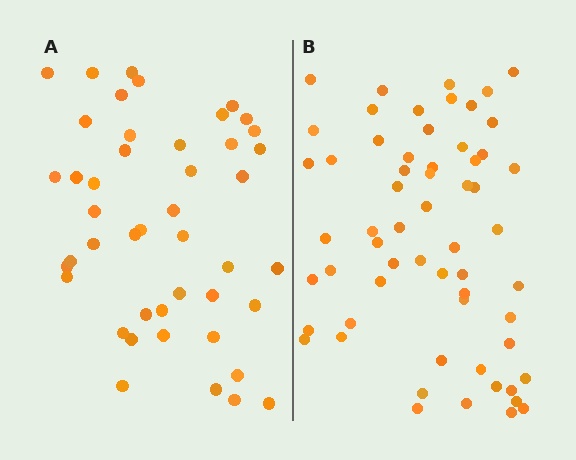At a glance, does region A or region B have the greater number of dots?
Region B (the right region) has more dots.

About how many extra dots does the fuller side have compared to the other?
Region B has approximately 15 more dots than region A.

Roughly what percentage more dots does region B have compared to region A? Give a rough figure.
About 35% more.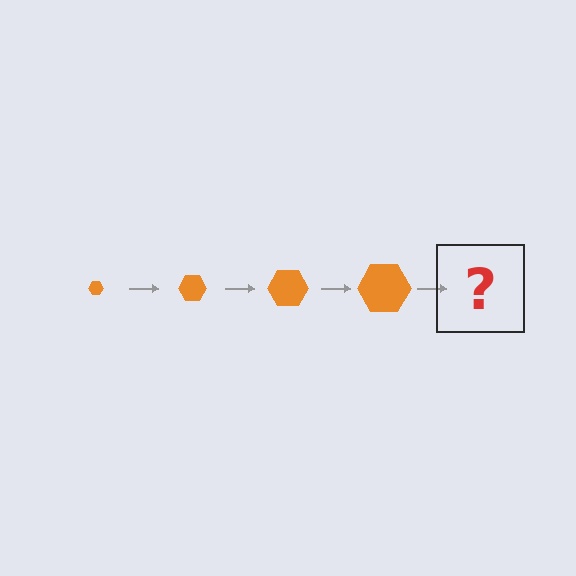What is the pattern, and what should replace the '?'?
The pattern is that the hexagon gets progressively larger each step. The '?' should be an orange hexagon, larger than the previous one.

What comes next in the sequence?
The next element should be an orange hexagon, larger than the previous one.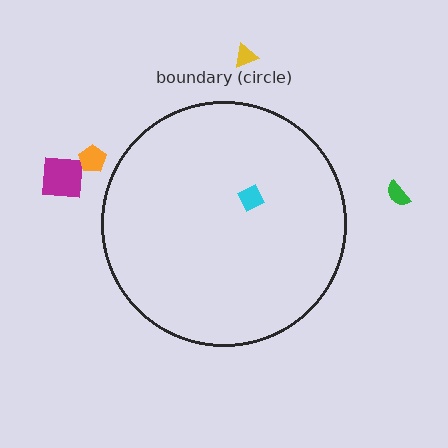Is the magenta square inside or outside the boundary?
Outside.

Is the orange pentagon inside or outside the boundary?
Outside.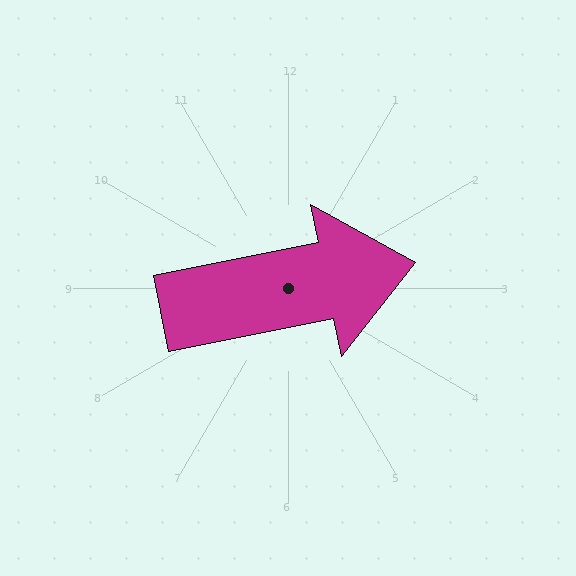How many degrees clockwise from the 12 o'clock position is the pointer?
Approximately 79 degrees.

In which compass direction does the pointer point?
East.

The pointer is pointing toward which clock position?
Roughly 3 o'clock.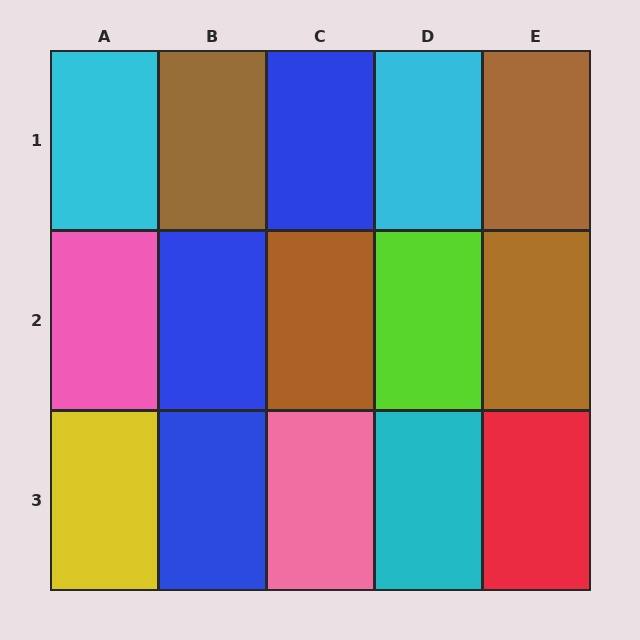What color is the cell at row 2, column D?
Lime.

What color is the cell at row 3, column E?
Red.